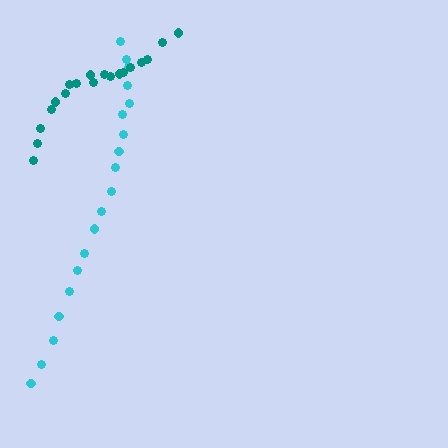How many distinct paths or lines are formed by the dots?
There are 2 distinct paths.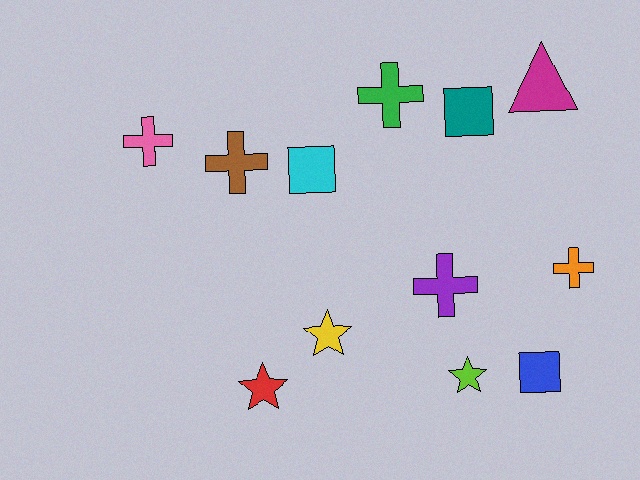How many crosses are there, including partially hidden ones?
There are 5 crosses.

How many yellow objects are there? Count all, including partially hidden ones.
There is 1 yellow object.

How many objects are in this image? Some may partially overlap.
There are 12 objects.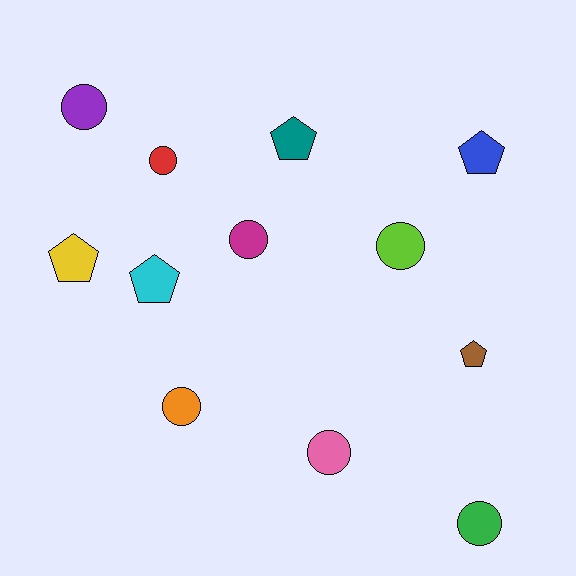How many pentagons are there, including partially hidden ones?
There are 5 pentagons.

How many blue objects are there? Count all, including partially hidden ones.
There is 1 blue object.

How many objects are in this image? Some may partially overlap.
There are 12 objects.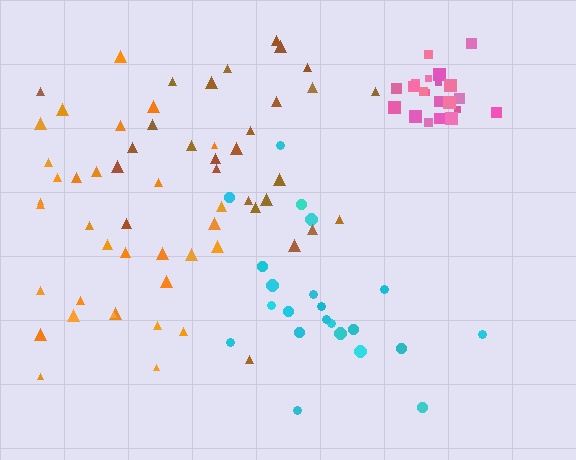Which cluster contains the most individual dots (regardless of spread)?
Orange (32).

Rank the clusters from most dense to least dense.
pink, orange, cyan, brown.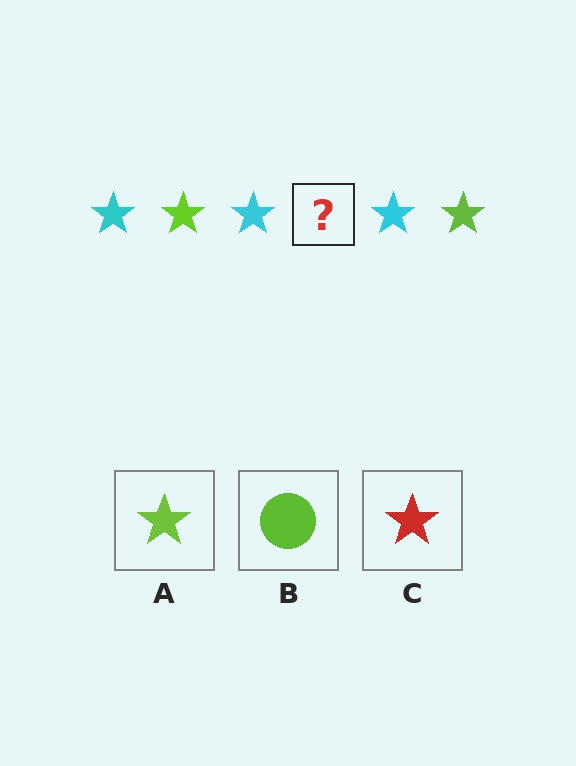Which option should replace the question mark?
Option A.